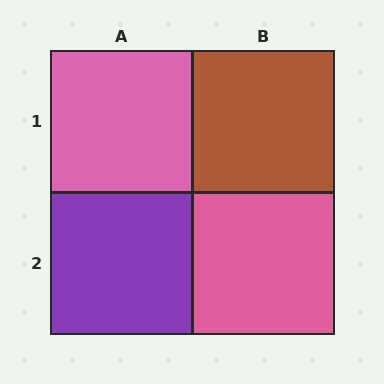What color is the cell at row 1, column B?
Brown.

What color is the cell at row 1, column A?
Pink.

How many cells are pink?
2 cells are pink.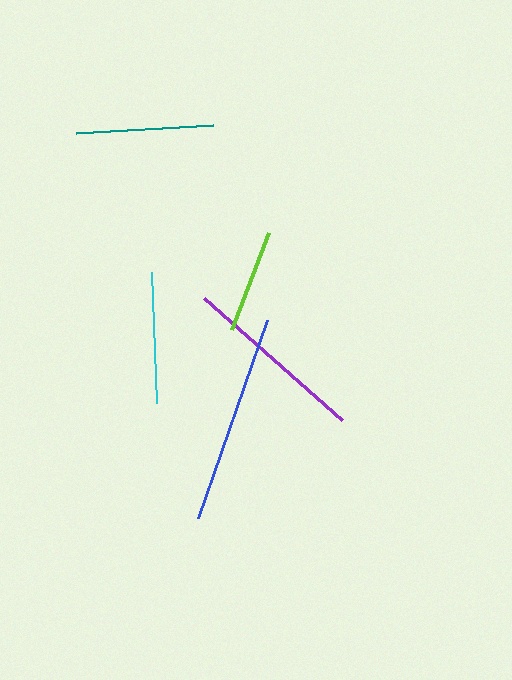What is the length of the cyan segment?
The cyan segment is approximately 131 pixels long.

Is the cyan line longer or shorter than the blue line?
The blue line is longer than the cyan line.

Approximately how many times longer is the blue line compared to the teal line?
The blue line is approximately 1.5 times the length of the teal line.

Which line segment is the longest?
The blue line is the longest at approximately 209 pixels.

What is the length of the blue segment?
The blue segment is approximately 209 pixels long.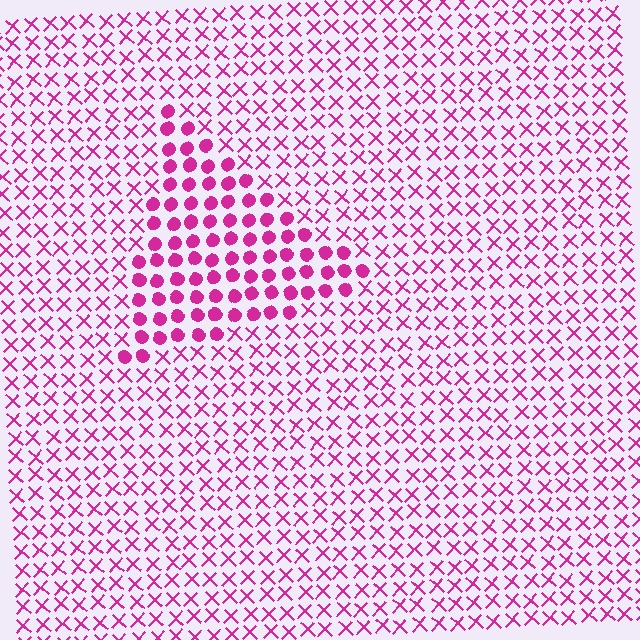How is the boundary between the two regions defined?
The boundary is defined by a change in element shape: circles inside vs. X marks outside. All elements share the same color and spacing.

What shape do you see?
I see a triangle.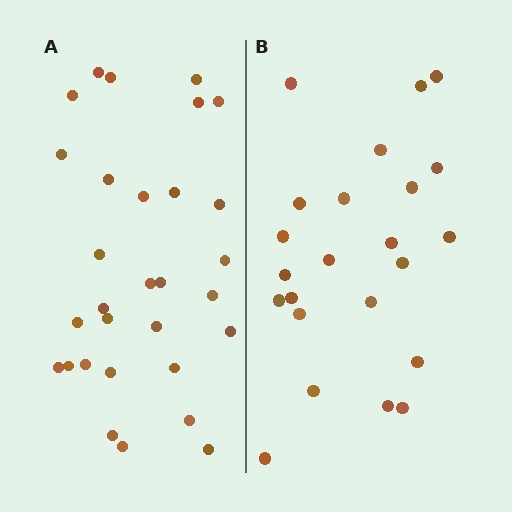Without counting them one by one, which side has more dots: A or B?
Region A (the left region) has more dots.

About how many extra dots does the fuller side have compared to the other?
Region A has roughly 8 or so more dots than region B.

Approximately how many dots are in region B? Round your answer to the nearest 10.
About 20 dots. (The exact count is 23, which rounds to 20.)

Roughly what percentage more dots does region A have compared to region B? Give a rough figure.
About 30% more.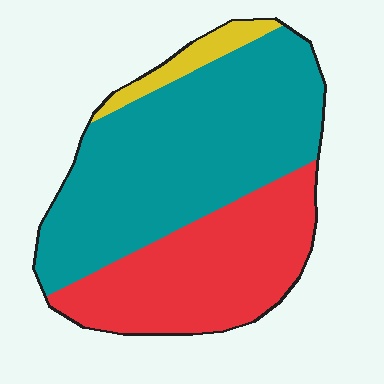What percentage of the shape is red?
Red covers 36% of the shape.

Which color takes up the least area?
Yellow, at roughly 5%.